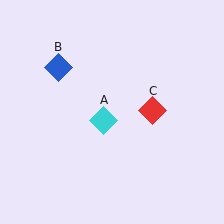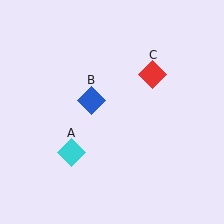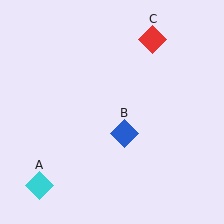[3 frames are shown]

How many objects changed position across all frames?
3 objects changed position: cyan diamond (object A), blue diamond (object B), red diamond (object C).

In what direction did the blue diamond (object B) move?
The blue diamond (object B) moved down and to the right.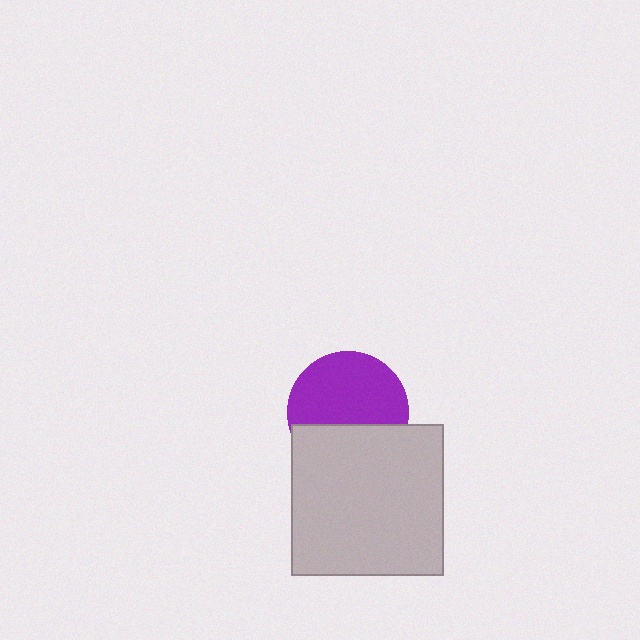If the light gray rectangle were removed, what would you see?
You would see the complete purple circle.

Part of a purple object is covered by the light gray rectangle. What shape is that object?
It is a circle.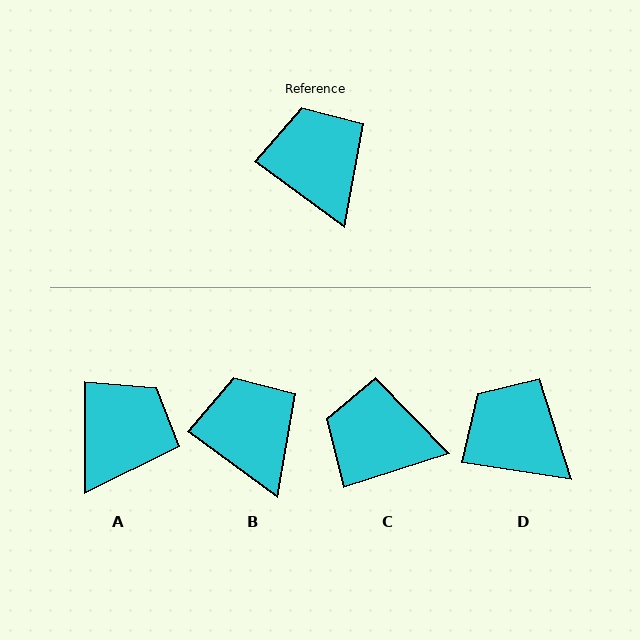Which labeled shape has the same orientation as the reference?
B.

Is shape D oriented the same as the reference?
No, it is off by about 28 degrees.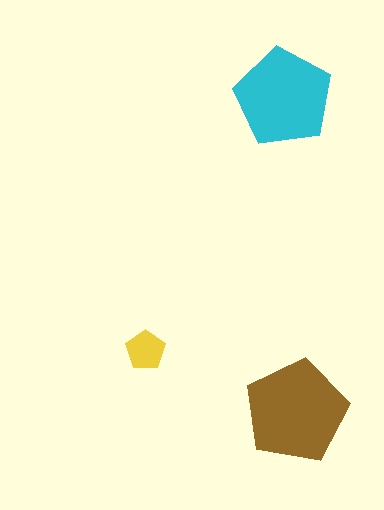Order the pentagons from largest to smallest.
the brown one, the cyan one, the yellow one.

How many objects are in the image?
There are 3 objects in the image.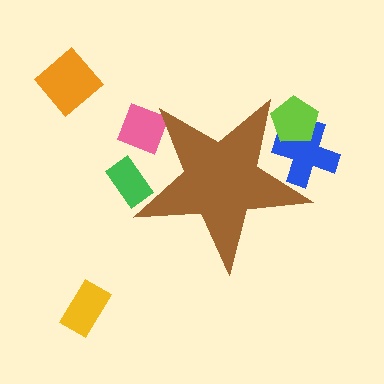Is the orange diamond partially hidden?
No, the orange diamond is fully visible.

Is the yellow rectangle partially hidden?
No, the yellow rectangle is fully visible.